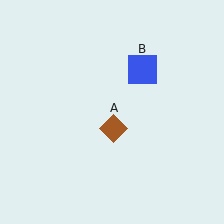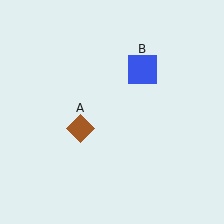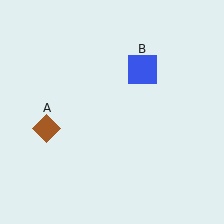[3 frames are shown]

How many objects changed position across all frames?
1 object changed position: brown diamond (object A).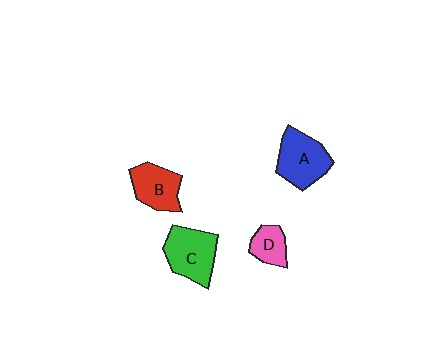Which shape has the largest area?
Shape C (green).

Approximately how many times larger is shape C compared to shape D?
Approximately 1.9 times.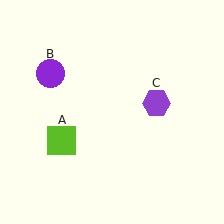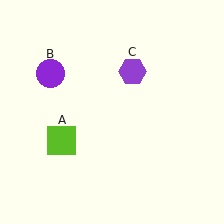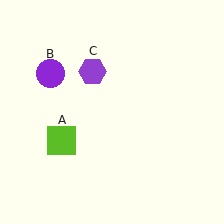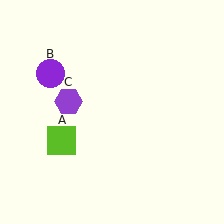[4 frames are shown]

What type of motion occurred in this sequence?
The purple hexagon (object C) rotated counterclockwise around the center of the scene.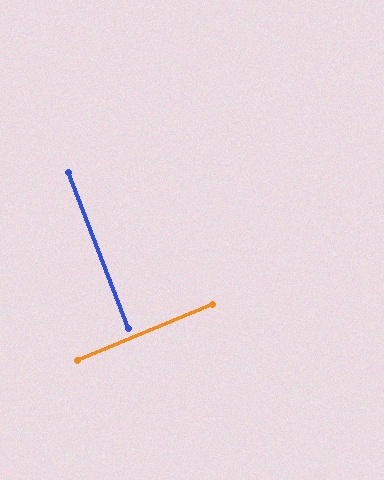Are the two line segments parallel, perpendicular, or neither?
Perpendicular — they meet at approximately 88°.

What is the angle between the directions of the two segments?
Approximately 88 degrees.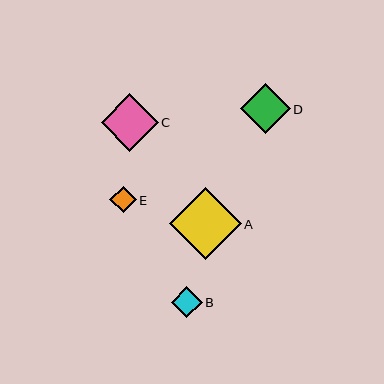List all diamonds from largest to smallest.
From largest to smallest: A, C, D, B, E.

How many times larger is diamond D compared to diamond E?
Diamond D is approximately 1.9 times the size of diamond E.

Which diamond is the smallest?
Diamond E is the smallest with a size of approximately 26 pixels.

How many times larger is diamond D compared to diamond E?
Diamond D is approximately 1.9 times the size of diamond E.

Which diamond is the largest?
Diamond A is the largest with a size of approximately 72 pixels.